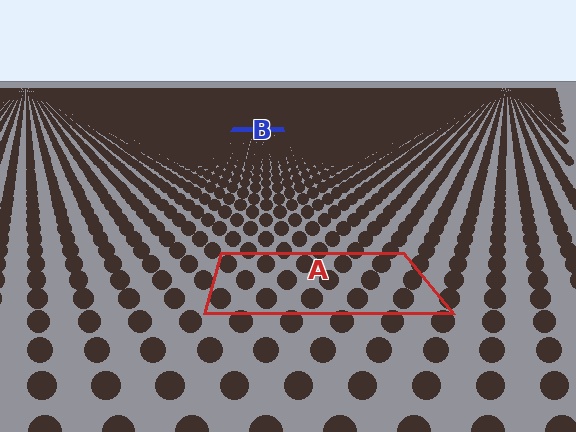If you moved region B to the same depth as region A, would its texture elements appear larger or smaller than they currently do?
They would appear larger. At a closer depth, the same texture elements are projected at a bigger on-screen size.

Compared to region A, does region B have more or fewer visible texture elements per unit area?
Region B has more texture elements per unit area — they are packed more densely because it is farther away.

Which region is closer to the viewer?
Region A is closer. The texture elements there are larger and more spread out.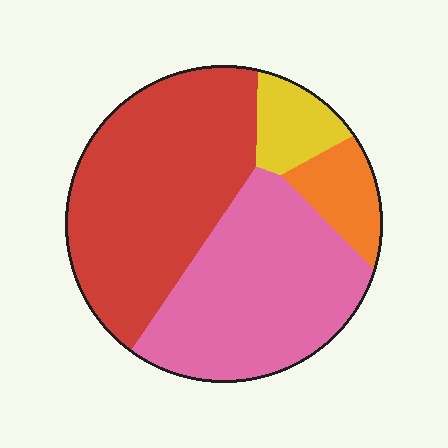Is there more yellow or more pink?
Pink.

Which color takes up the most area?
Red, at roughly 45%.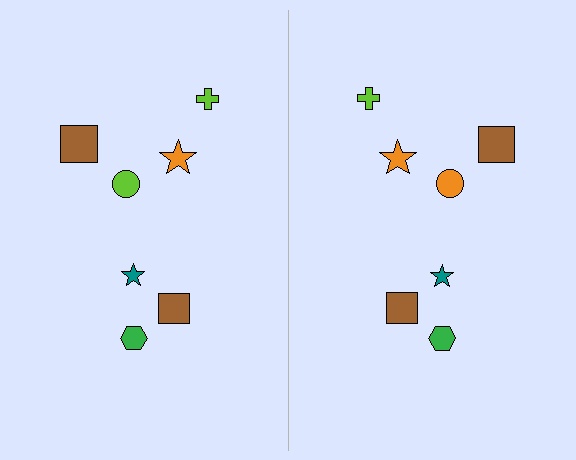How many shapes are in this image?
There are 14 shapes in this image.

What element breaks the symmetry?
The orange circle on the right side breaks the symmetry — its mirror counterpart is lime.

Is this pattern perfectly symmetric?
No, the pattern is not perfectly symmetric. The orange circle on the right side breaks the symmetry — its mirror counterpart is lime.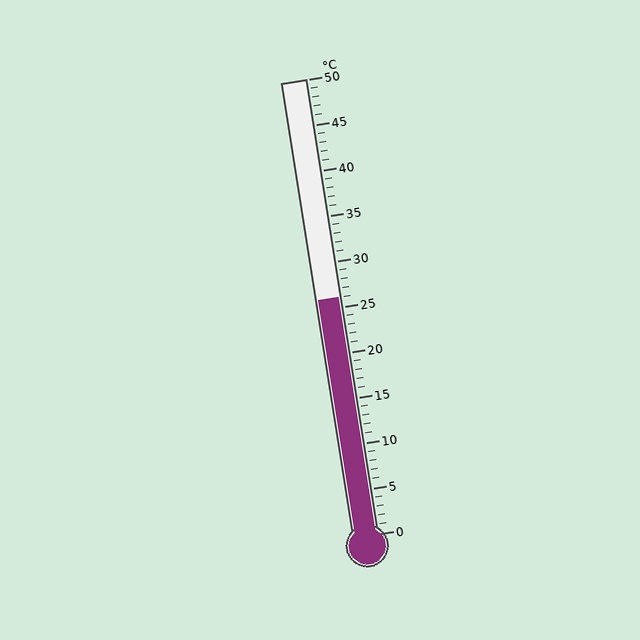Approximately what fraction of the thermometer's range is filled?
The thermometer is filled to approximately 50% of its range.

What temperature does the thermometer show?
The thermometer shows approximately 26°C.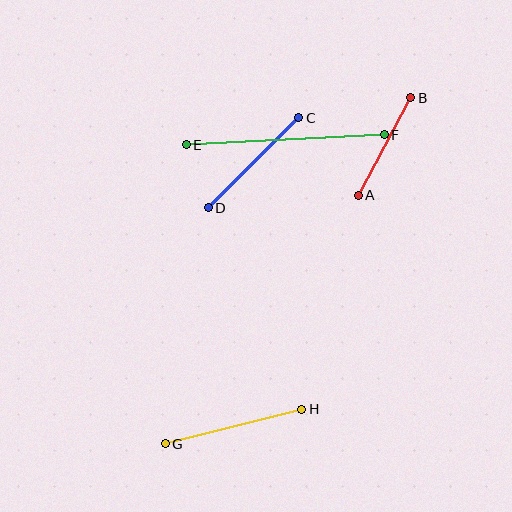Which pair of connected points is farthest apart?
Points E and F are farthest apart.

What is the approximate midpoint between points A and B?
The midpoint is at approximately (384, 146) pixels.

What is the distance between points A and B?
The distance is approximately 110 pixels.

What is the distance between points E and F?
The distance is approximately 198 pixels.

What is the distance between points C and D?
The distance is approximately 128 pixels.